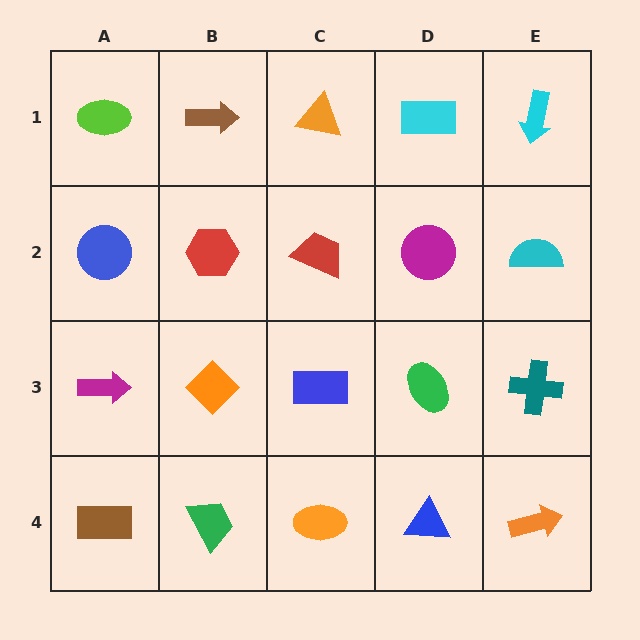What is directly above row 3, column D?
A magenta circle.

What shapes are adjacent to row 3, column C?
A red trapezoid (row 2, column C), an orange ellipse (row 4, column C), an orange diamond (row 3, column B), a green ellipse (row 3, column D).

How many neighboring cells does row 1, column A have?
2.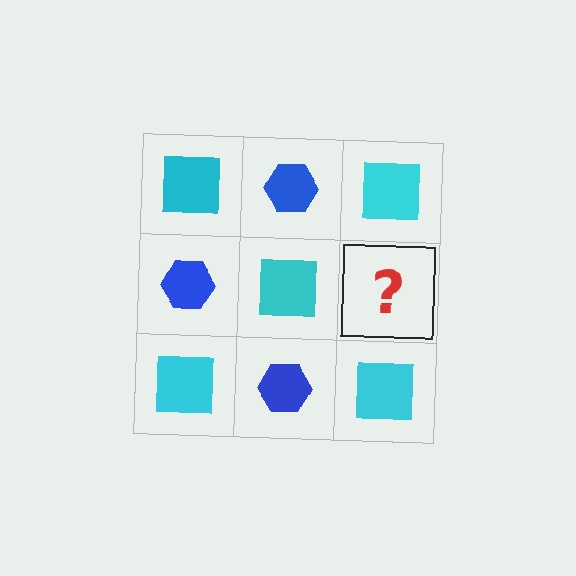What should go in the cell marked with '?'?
The missing cell should contain a blue hexagon.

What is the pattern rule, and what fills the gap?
The rule is that it alternates cyan square and blue hexagon in a checkerboard pattern. The gap should be filled with a blue hexagon.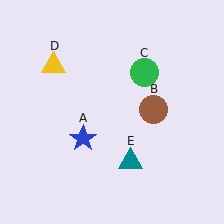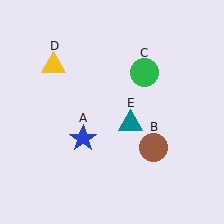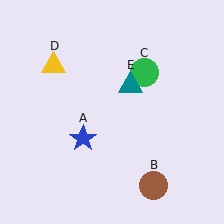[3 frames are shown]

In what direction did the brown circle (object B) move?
The brown circle (object B) moved down.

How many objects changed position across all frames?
2 objects changed position: brown circle (object B), teal triangle (object E).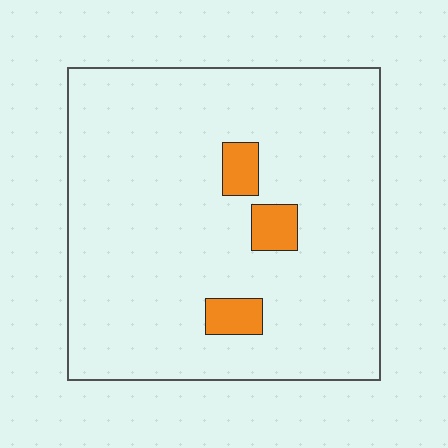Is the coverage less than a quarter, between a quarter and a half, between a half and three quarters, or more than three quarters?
Less than a quarter.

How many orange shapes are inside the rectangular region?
3.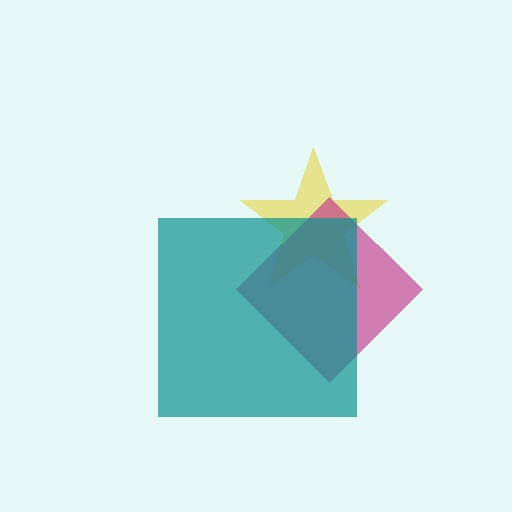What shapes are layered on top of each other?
The layered shapes are: a yellow star, a magenta diamond, a teal square.